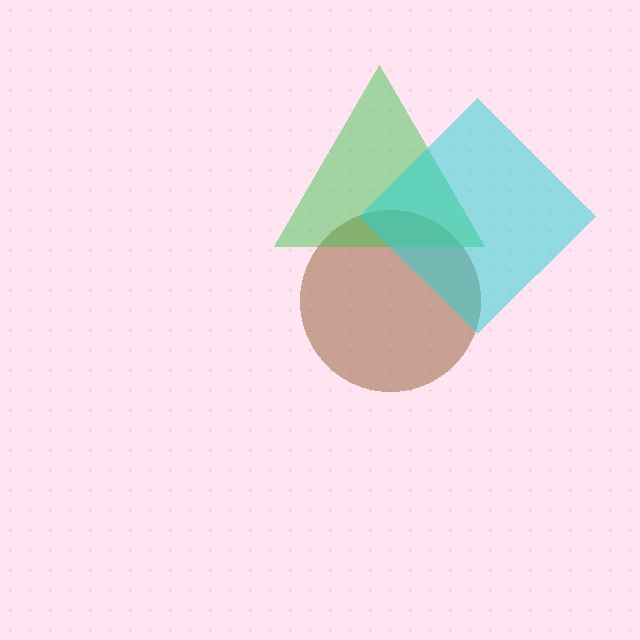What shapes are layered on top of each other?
The layered shapes are: a brown circle, a green triangle, a cyan diamond.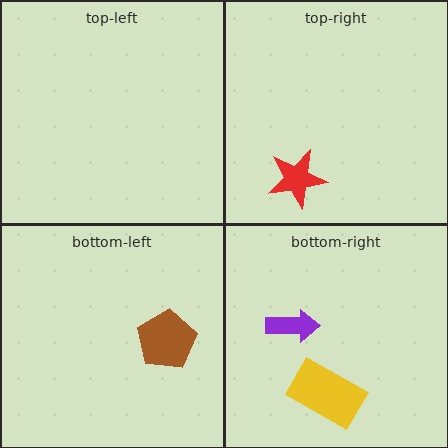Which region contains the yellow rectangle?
The bottom-right region.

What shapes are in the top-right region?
The red star.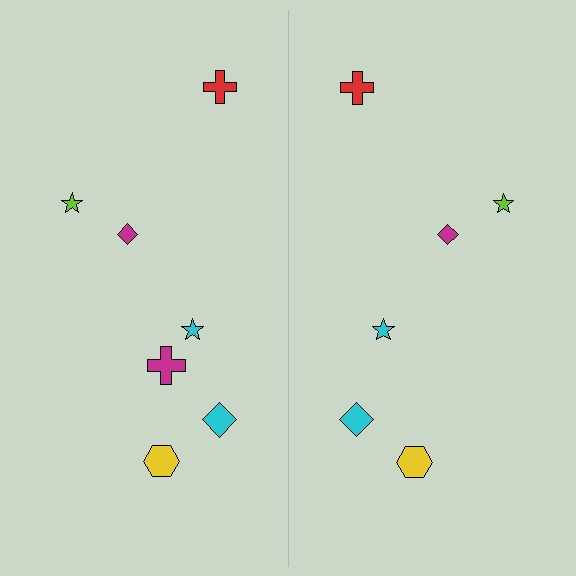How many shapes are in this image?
There are 13 shapes in this image.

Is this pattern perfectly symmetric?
No, the pattern is not perfectly symmetric. A magenta cross is missing from the right side.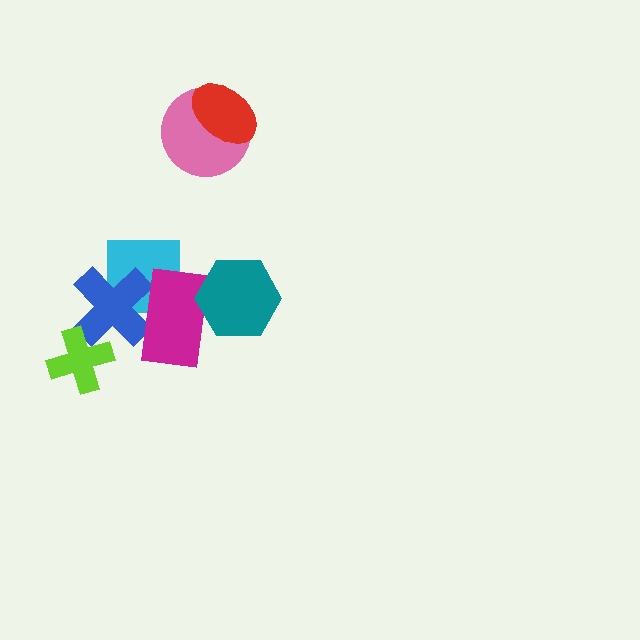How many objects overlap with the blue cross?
3 objects overlap with the blue cross.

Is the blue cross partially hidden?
Yes, it is partially covered by another shape.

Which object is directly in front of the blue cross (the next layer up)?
The magenta rectangle is directly in front of the blue cross.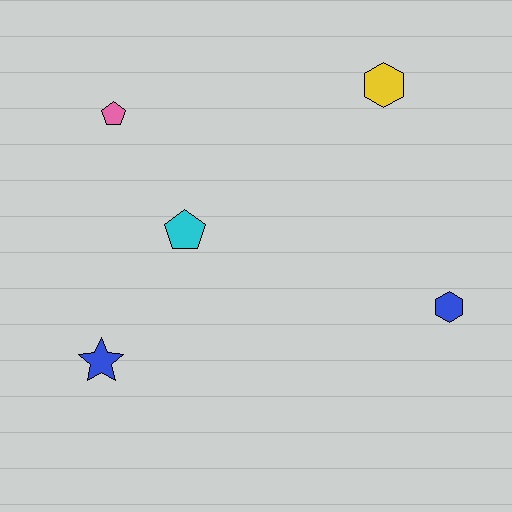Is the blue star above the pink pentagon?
No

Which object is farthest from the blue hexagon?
The pink pentagon is farthest from the blue hexagon.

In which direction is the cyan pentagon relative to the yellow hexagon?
The cyan pentagon is to the left of the yellow hexagon.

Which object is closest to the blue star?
The cyan pentagon is closest to the blue star.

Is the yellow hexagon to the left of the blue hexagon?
Yes